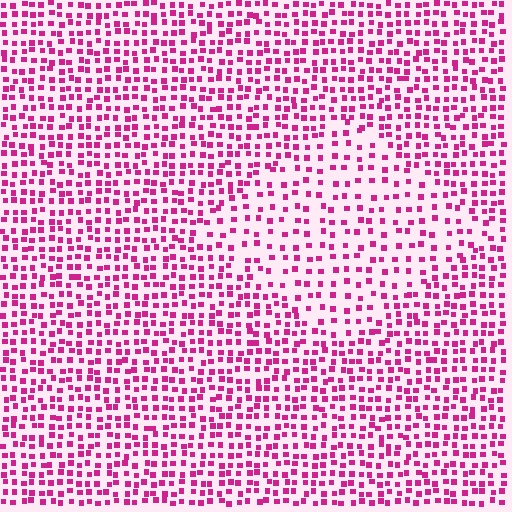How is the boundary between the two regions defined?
The boundary is defined by a change in element density (approximately 1.8x ratio). All elements are the same color, size, and shape.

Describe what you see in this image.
The image contains small magenta elements arranged at two different densities. A diamond-shaped region is visible where the elements are less densely packed than the surrounding area.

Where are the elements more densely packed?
The elements are more densely packed outside the diamond boundary.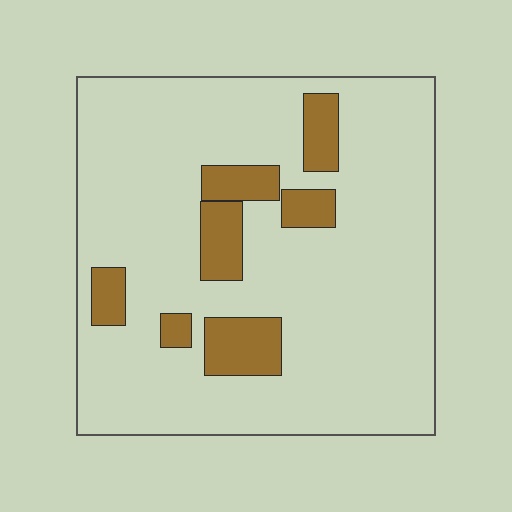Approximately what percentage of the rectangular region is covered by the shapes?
Approximately 15%.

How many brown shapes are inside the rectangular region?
7.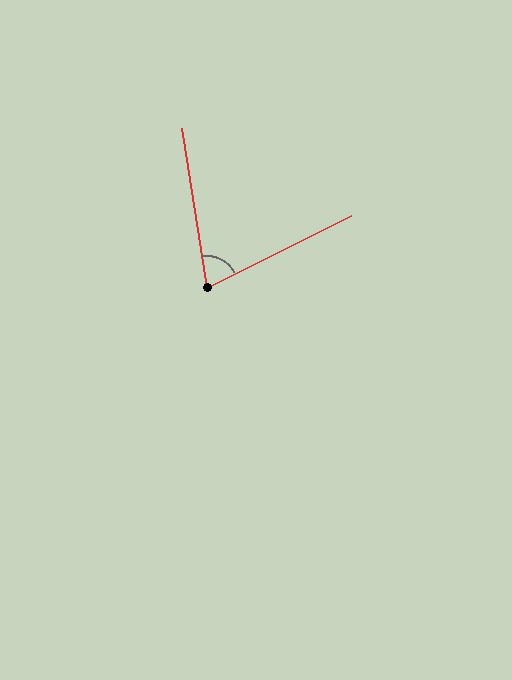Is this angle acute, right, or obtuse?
It is acute.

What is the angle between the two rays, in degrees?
Approximately 72 degrees.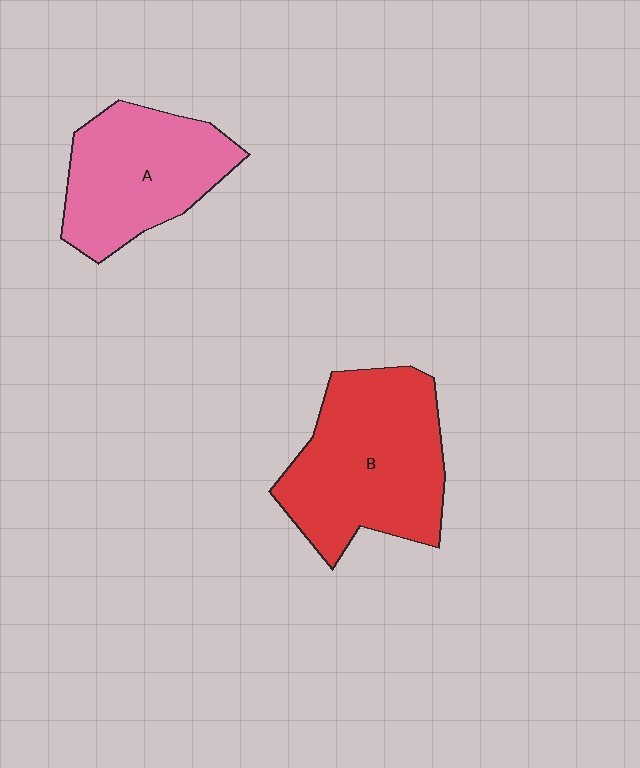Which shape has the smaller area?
Shape A (pink).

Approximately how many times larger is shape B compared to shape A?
Approximately 1.3 times.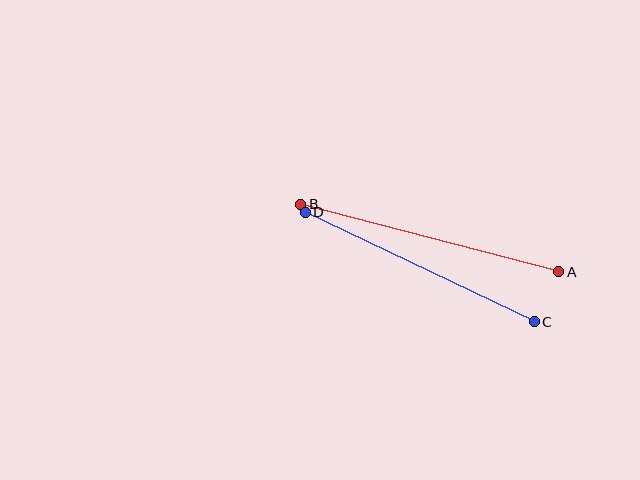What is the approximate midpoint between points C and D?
The midpoint is at approximately (420, 267) pixels.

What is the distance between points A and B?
The distance is approximately 267 pixels.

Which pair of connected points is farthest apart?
Points A and B are farthest apart.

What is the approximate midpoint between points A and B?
The midpoint is at approximately (430, 238) pixels.